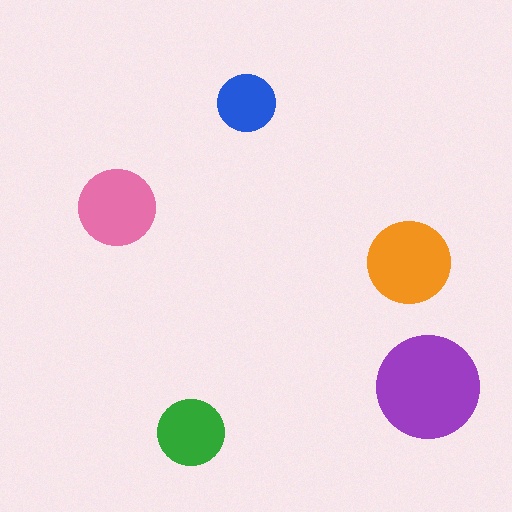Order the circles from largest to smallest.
the purple one, the orange one, the pink one, the green one, the blue one.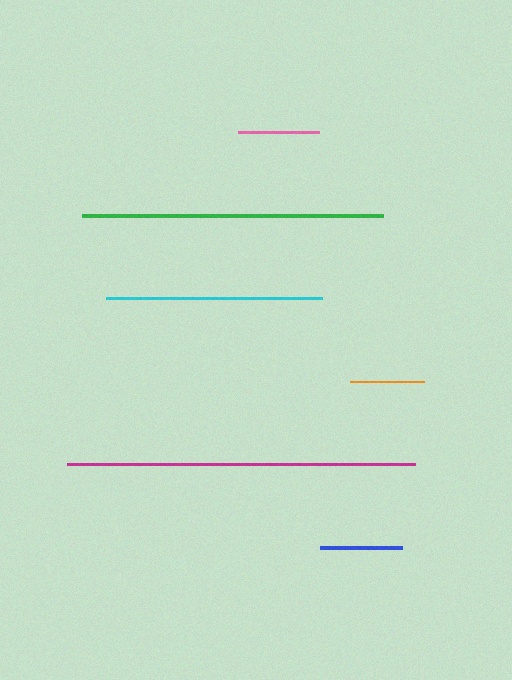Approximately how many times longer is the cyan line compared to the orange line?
The cyan line is approximately 2.9 times the length of the orange line.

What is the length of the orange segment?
The orange segment is approximately 75 pixels long.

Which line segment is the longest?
The magenta line is the longest at approximately 348 pixels.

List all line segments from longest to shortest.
From longest to shortest: magenta, green, cyan, blue, pink, orange.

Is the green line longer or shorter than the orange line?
The green line is longer than the orange line.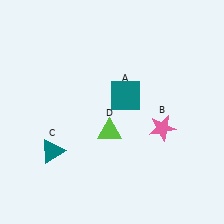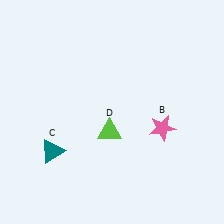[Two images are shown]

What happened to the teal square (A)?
The teal square (A) was removed in Image 2. It was in the top-right area of Image 1.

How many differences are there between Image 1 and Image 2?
There is 1 difference between the two images.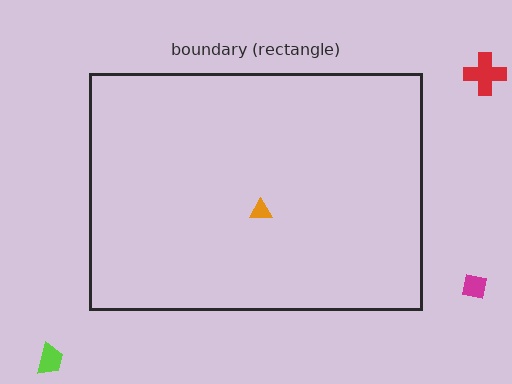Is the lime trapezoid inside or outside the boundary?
Outside.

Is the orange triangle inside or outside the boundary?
Inside.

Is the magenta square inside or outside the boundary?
Outside.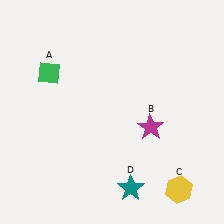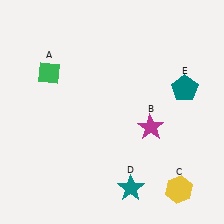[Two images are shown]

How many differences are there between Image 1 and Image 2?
There is 1 difference between the two images.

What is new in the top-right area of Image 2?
A teal pentagon (E) was added in the top-right area of Image 2.